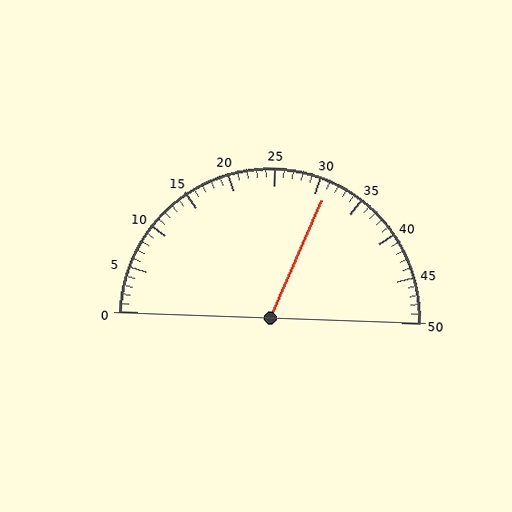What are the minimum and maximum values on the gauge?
The gauge ranges from 0 to 50.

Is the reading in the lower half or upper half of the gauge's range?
The reading is in the upper half of the range (0 to 50).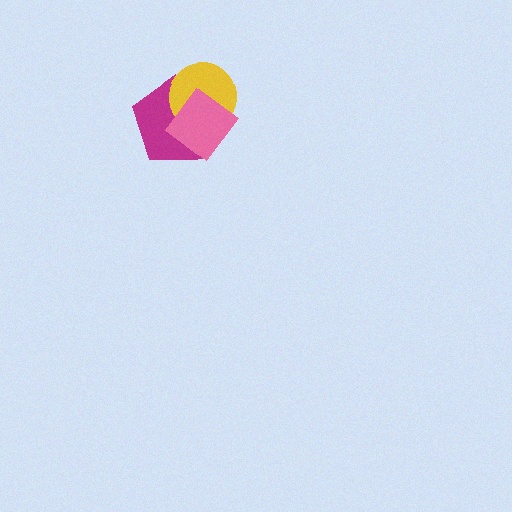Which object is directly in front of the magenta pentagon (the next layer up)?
The yellow circle is directly in front of the magenta pentagon.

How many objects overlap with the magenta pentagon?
2 objects overlap with the magenta pentagon.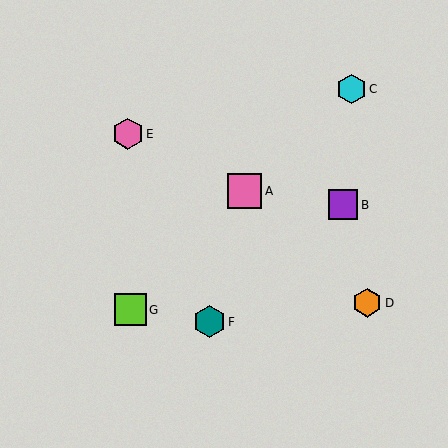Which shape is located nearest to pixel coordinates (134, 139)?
The pink hexagon (labeled E) at (128, 134) is nearest to that location.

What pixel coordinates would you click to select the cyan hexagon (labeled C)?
Click at (352, 89) to select the cyan hexagon C.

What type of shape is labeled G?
Shape G is a lime square.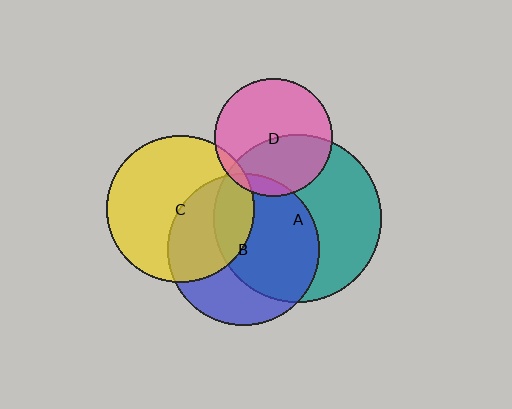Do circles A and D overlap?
Yes.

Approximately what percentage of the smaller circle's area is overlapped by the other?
Approximately 40%.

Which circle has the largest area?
Circle A (teal).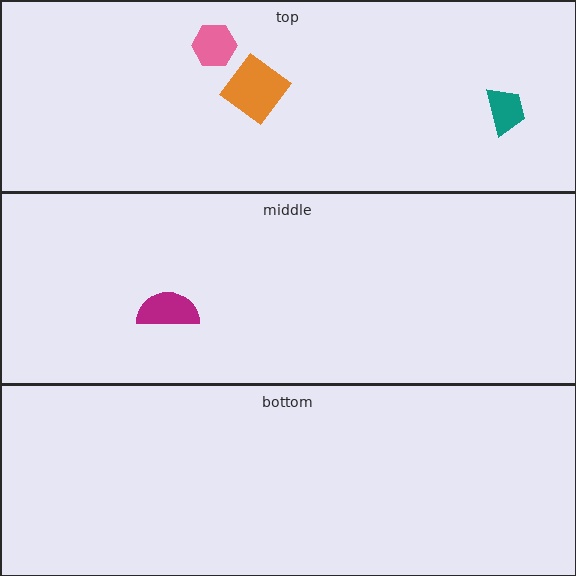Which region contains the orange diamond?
The top region.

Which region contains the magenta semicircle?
The middle region.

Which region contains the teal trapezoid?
The top region.